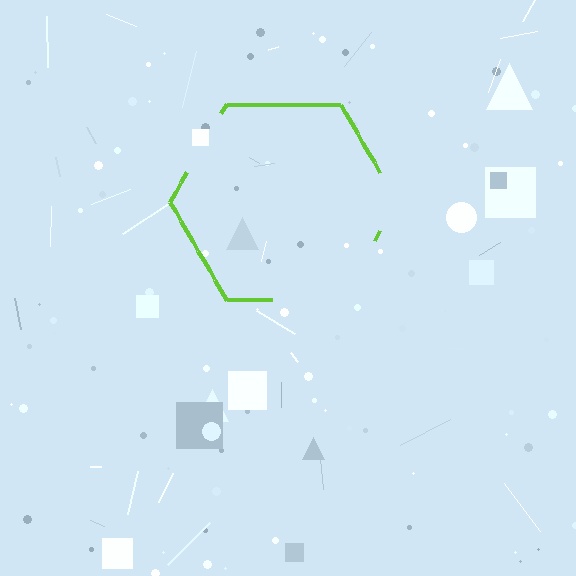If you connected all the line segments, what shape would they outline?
They would outline a hexagon.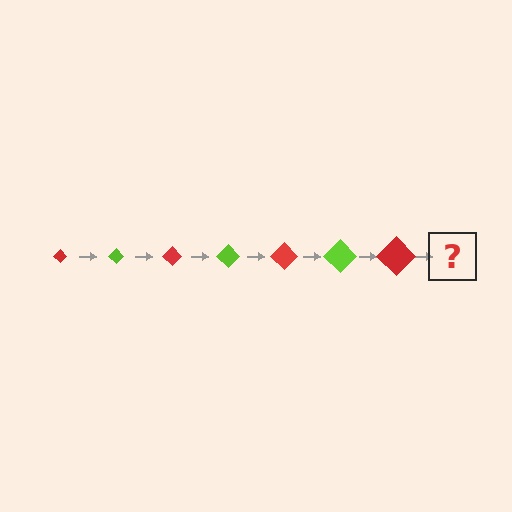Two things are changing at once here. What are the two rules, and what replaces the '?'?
The two rules are that the diamond grows larger each step and the color cycles through red and lime. The '?' should be a lime diamond, larger than the previous one.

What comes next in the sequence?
The next element should be a lime diamond, larger than the previous one.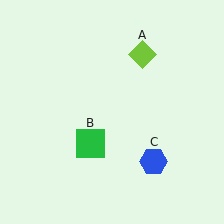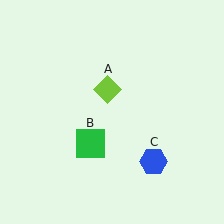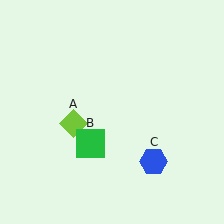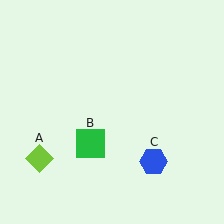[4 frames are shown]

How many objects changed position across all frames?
1 object changed position: lime diamond (object A).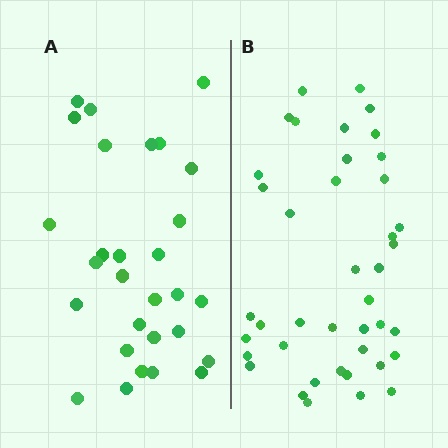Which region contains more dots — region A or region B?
Region B (the right region) has more dots.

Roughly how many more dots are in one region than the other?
Region B has roughly 12 or so more dots than region A.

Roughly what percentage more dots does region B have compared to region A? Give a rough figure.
About 40% more.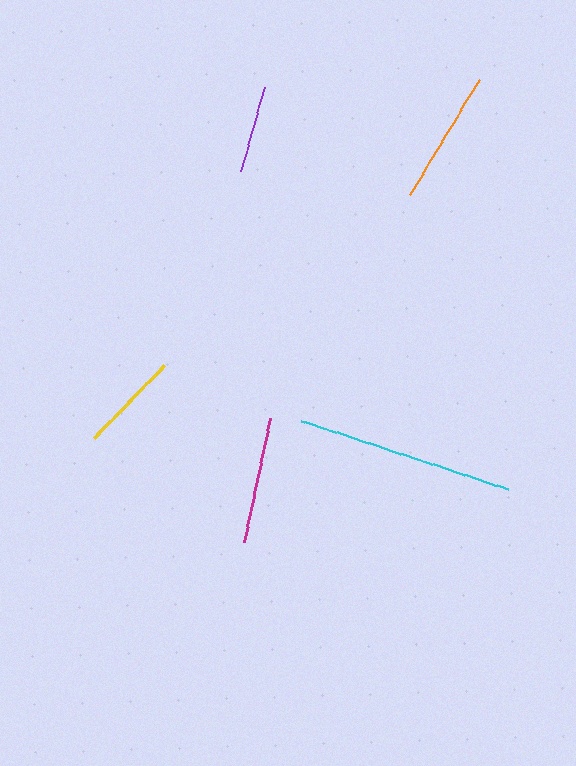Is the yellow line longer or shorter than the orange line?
The orange line is longer than the yellow line.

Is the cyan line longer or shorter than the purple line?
The cyan line is longer than the purple line.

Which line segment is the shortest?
The purple line is the shortest at approximately 89 pixels.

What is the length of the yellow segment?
The yellow segment is approximately 103 pixels long.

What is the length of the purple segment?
The purple segment is approximately 89 pixels long.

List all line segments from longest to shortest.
From longest to shortest: cyan, orange, magenta, yellow, purple.